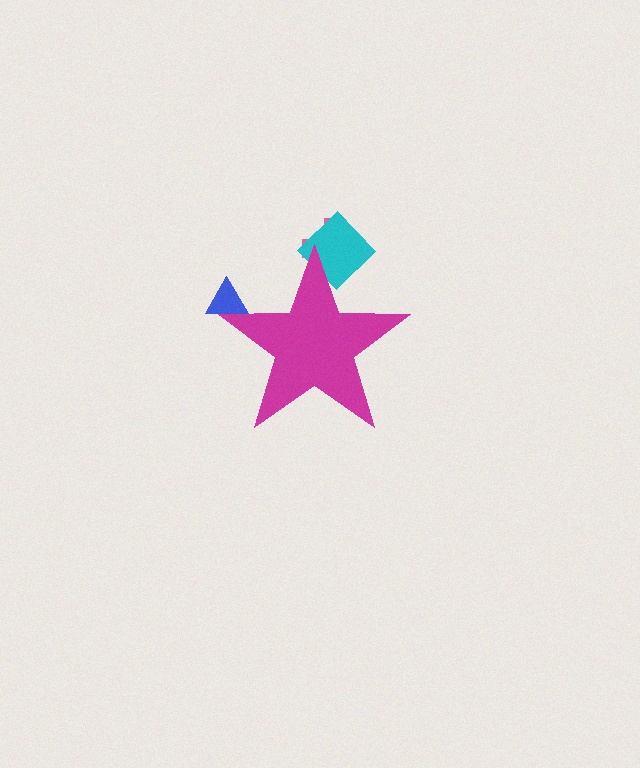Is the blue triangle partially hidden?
Yes, the blue triangle is partially hidden behind the magenta star.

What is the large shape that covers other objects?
A magenta star.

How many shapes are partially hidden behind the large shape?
3 shapes are partially hidden.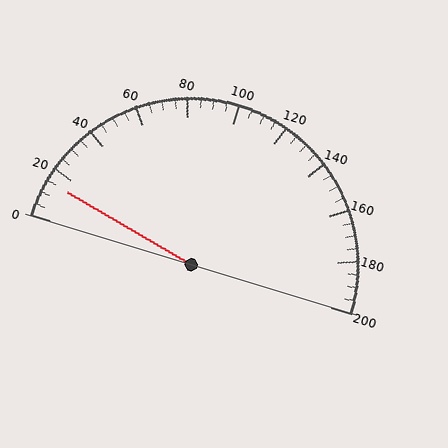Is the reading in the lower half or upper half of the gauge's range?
The reading is in the lower half of the range (0 to 200).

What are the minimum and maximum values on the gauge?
The gauge ranges from 0 to 200.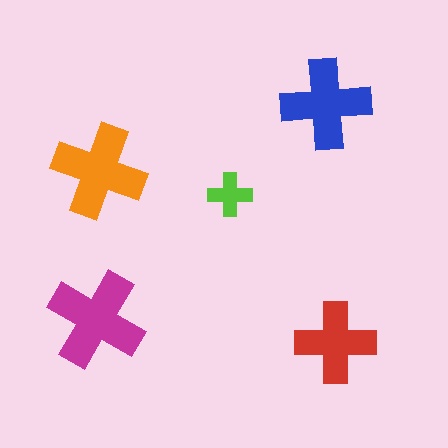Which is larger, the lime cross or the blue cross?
The blue one.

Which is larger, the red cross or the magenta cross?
The magenta one.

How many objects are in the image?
There are 5 objects in the image.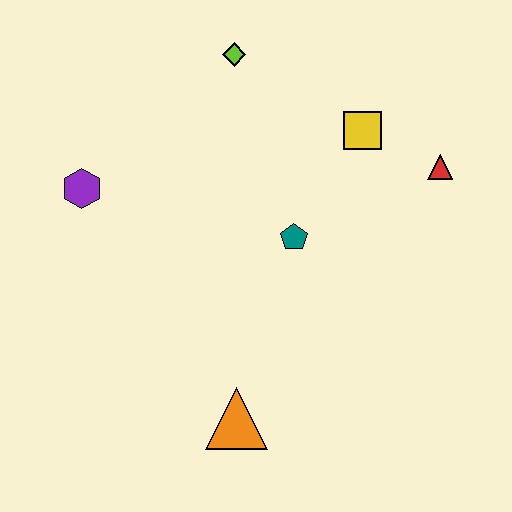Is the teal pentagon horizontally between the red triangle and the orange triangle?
Yes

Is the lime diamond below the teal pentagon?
No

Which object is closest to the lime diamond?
The yellow square is closest to the lime diamond.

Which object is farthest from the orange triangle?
The lime diamond is farthest from the orange triangle.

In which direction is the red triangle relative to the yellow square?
The red triangle is to the right of the yellow square.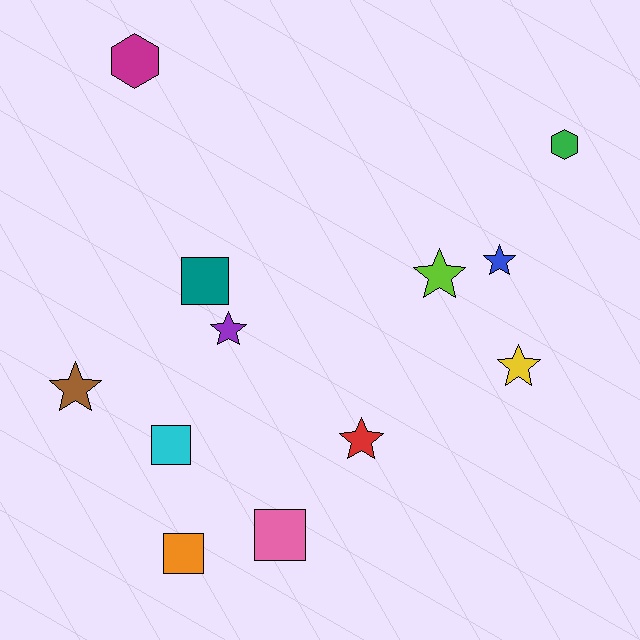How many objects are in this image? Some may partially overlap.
There are 12 objects.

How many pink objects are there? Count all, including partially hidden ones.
There is 1 pink object.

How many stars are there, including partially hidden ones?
There are 6 stars.